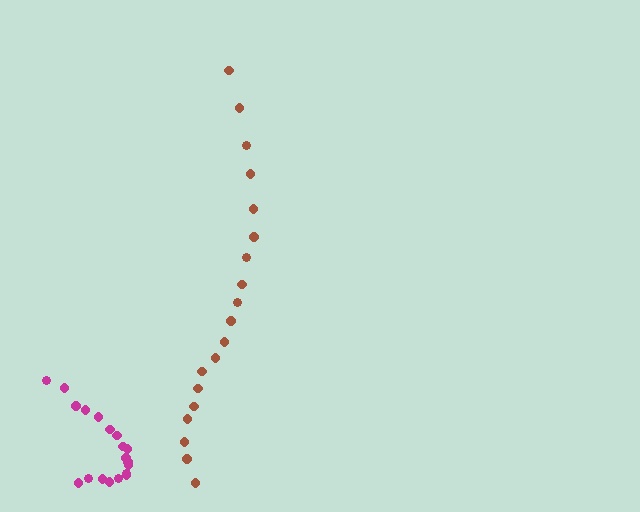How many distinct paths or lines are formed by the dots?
There are 2 distinct paths.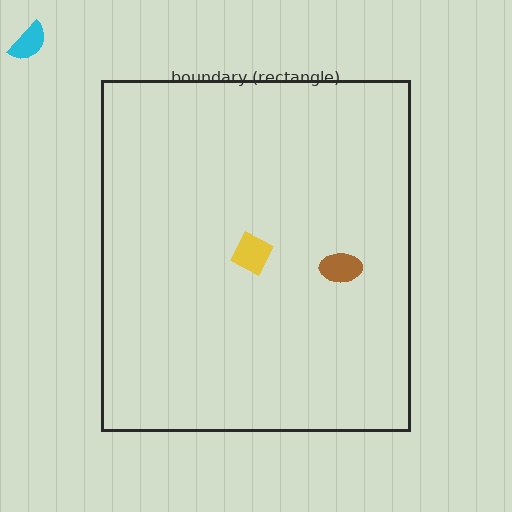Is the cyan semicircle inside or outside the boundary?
Outside.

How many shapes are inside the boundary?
2 inside, 1 outside.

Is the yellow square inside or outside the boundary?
Inside.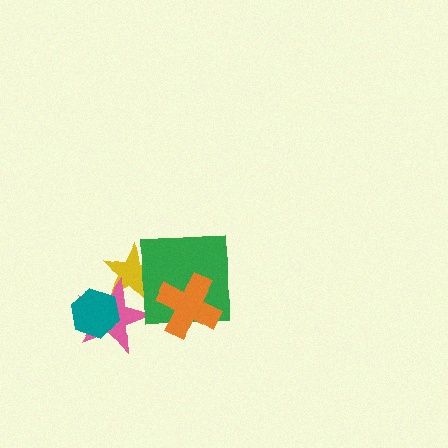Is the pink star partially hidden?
Yes, it is partially covered by another shape.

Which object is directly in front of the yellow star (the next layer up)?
The pink star is directly in front of the yellow star.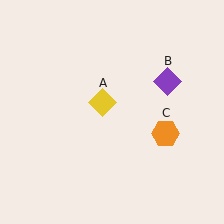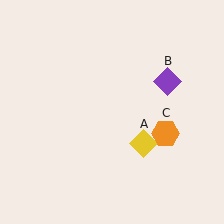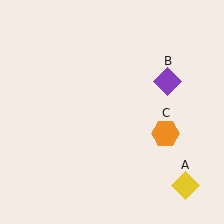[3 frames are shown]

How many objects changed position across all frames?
1 object changed position: yellow diamond (object A).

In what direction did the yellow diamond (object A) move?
The yellow diamond (object A) moved down and to the right.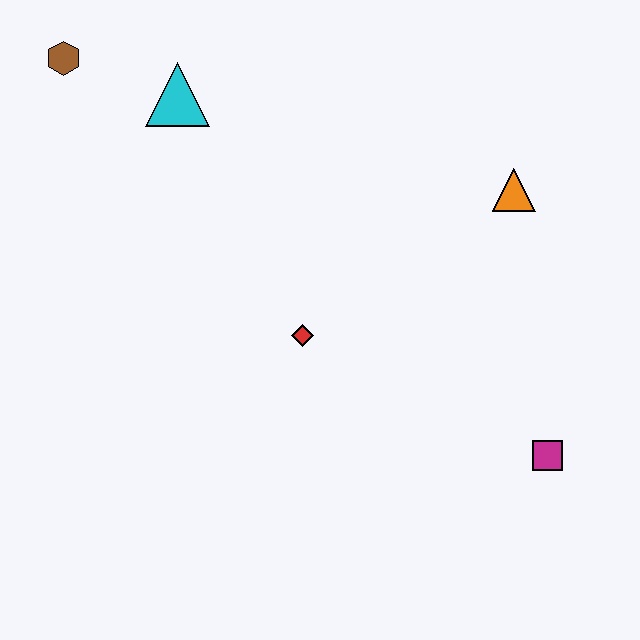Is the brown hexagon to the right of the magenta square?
No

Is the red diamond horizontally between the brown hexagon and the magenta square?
Yes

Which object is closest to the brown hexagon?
The cyan triangle is closest to the brown hexagon.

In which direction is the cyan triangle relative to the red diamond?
The cyan triangle is above the red diamond.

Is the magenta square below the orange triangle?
Yes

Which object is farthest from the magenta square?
The brown hexagon is farthest from the magenta square.